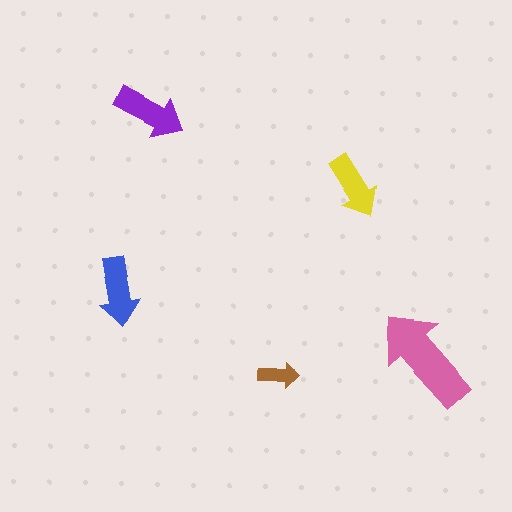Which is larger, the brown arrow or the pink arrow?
The pink one.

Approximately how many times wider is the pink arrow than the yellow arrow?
About 1.5 times wider.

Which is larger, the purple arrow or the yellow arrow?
The purple one.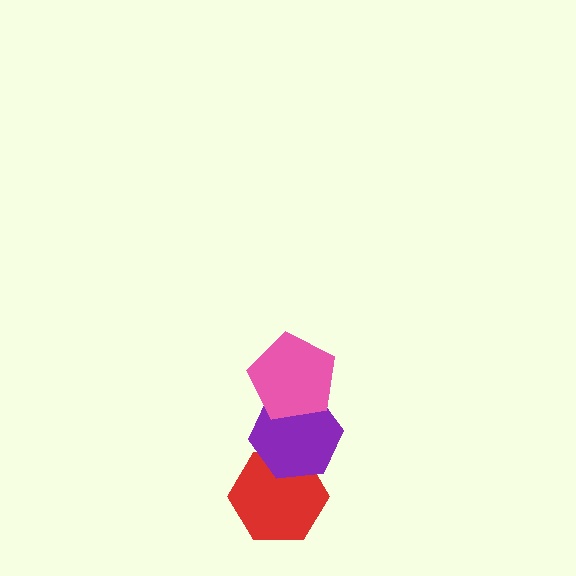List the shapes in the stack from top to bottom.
From top to bottom: the pink pentagon, the purple hexagon, the red hexagon.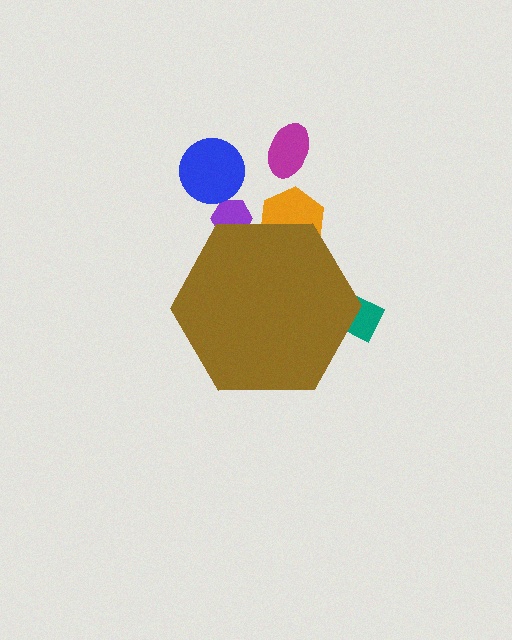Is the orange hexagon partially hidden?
Yes, the orange hexagon is partially hidden behind the brown hexagon.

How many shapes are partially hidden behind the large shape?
3 shapes are partially hidden.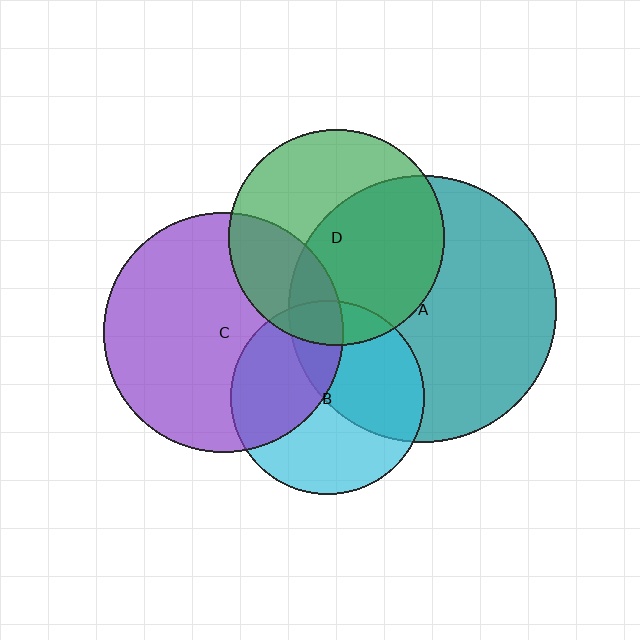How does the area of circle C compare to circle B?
Approximately 1.5 times.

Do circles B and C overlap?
Yes.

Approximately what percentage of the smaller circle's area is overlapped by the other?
Approximately 40%.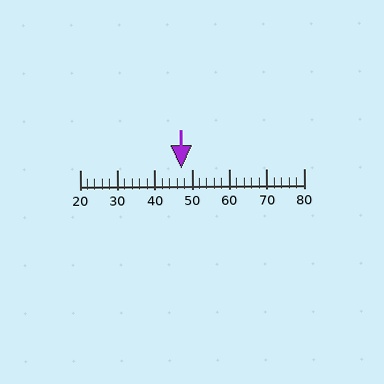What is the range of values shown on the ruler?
The ruler shows values from 20 to 80.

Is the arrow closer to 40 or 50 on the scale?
The arrow is closer to 50.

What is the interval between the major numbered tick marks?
The major tick marks are spaced 10 units apart.